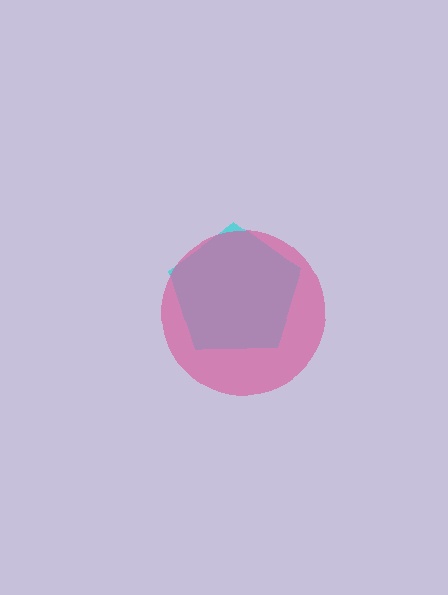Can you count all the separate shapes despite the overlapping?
Yes, there are 2 separate shapes.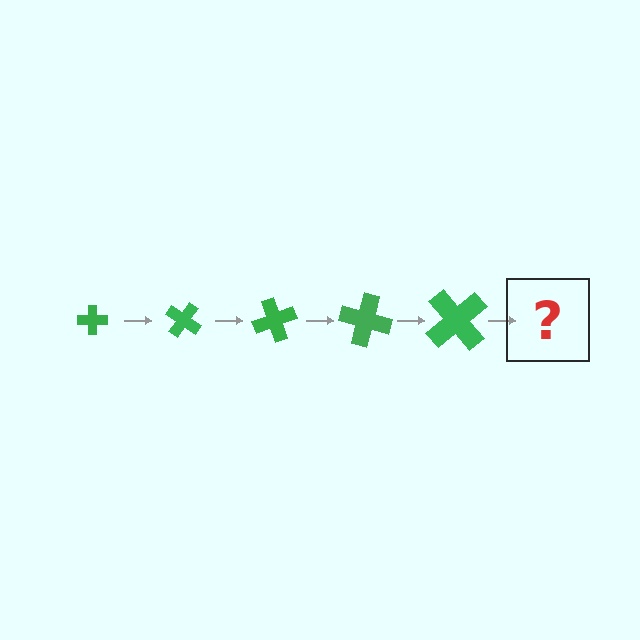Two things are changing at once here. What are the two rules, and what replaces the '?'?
The two rules are that the cross grows larger each step and it rotates 35 degrees each step. The '?' should be a cross, larger than the previous one and rotated 175 degrees from the start.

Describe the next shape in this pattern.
It should be a cross, larger than the previous one and rotated 175 degrees from the start.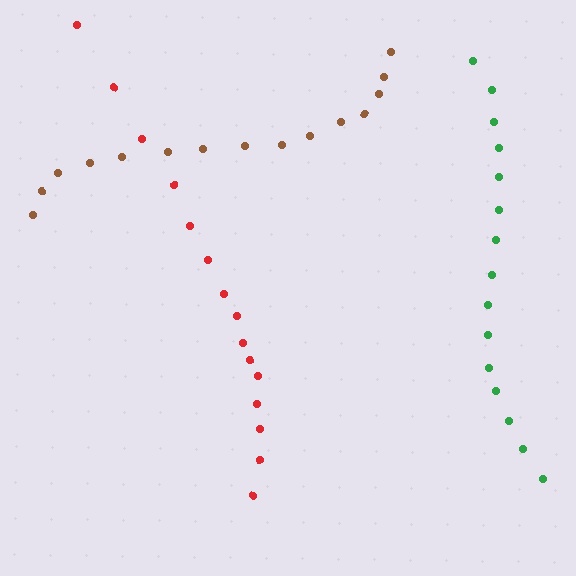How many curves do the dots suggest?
There are 3 distinct paths.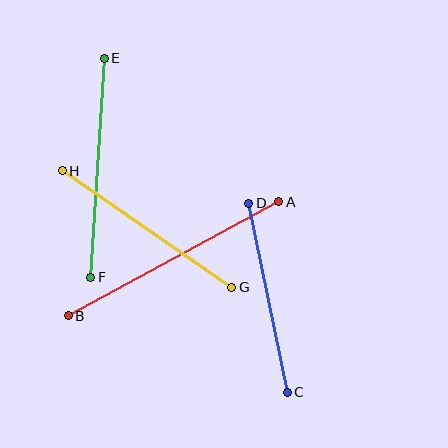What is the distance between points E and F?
The distance is approximately 220 pixels.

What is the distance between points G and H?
The distance is approximately 206 pixels.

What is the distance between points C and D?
The distance is approximately 193 pixels.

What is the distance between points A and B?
The distance is approximately 239 pixels.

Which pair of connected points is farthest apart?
Points A and B are farthest apart.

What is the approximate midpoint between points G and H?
The midpoint is at approximately (147, 229) pixels.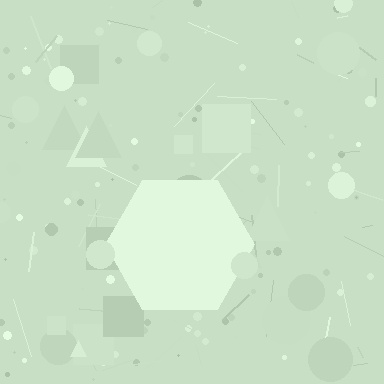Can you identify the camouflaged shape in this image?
The camouflaged shape is a hexagon.